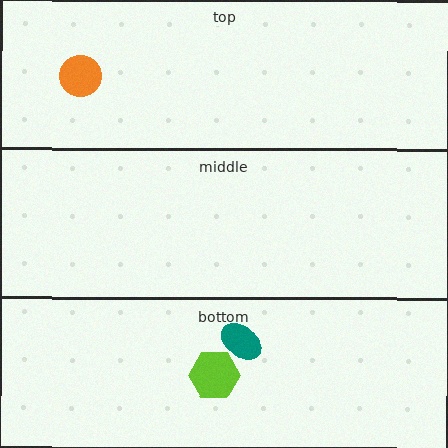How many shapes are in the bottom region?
2.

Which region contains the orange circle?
The top region.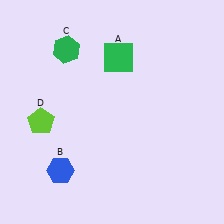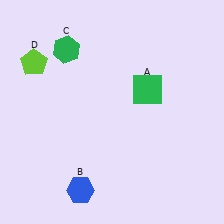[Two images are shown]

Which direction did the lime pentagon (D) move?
The lime pentagon (D) moved up.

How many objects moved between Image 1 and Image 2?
3 objects moved between the two images.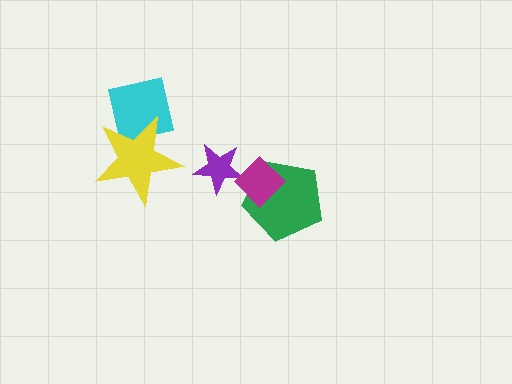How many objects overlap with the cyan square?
1 object overlaps with the cyan square.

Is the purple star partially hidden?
Yes, it is partially covered by another shape.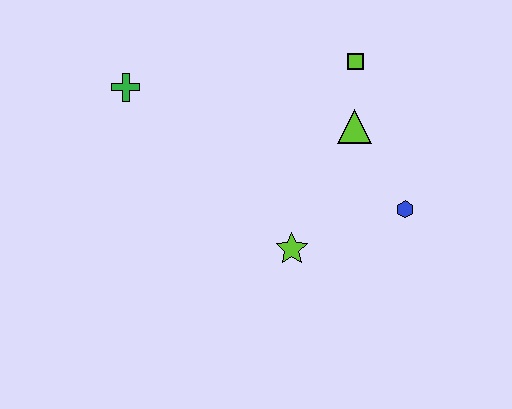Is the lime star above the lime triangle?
No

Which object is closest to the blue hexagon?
The lime triangle is closest to the blue hexagon.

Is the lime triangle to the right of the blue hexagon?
No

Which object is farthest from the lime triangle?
The green cross is farthest from the lime triangle.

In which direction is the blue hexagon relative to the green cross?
The blue hexagon is to the right of the green cross.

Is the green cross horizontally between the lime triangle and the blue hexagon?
No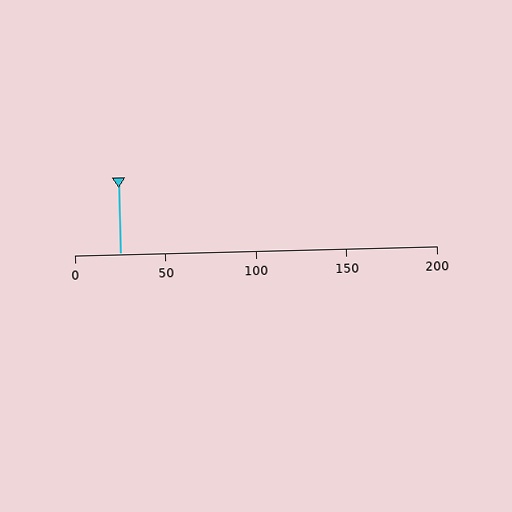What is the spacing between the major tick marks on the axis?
The major ticks are spaced 50 apart.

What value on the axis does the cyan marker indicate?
The marker indicates approximately 25.